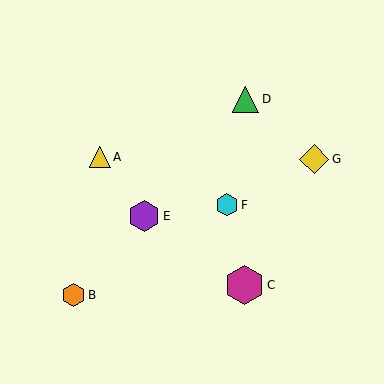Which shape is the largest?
The magenta hexagon (labeled C) is the largest.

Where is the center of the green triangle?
The center of the green triangle is at (245, 99).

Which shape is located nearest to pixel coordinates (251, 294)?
The magenta hexagon (labeled C) at (245, 285) is nearest to that location.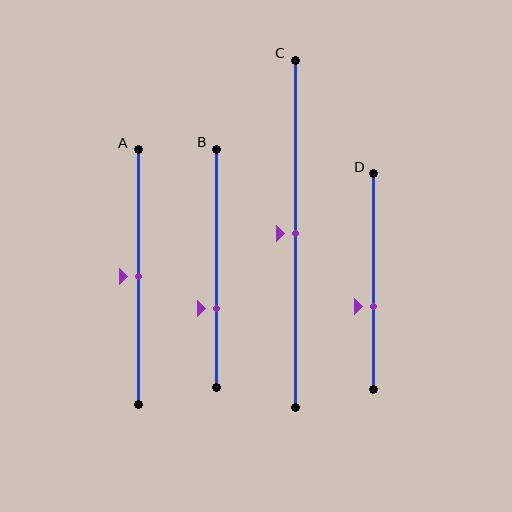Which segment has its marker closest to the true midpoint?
Segment A has its marker closest to the true midpoint.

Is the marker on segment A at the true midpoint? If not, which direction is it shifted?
Yes, the marker on segment A is at the true midpoint.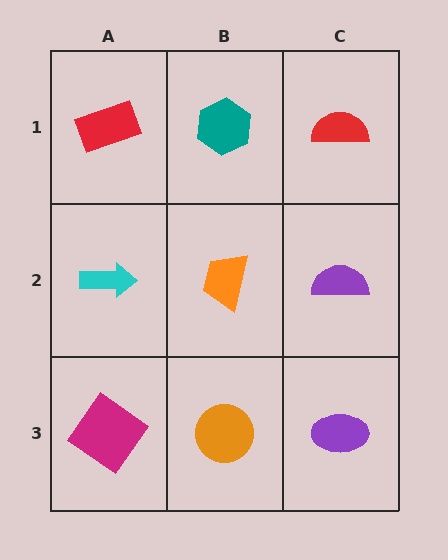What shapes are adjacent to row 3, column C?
A purple semicircle (row 2, column C), an orange circle (row 3, column B).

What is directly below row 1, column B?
An orange trapezoid.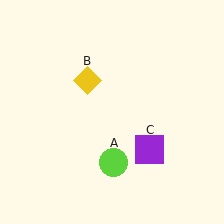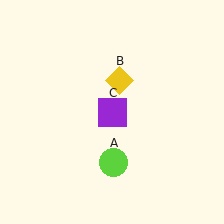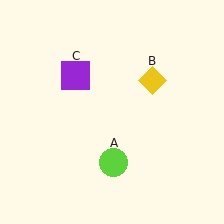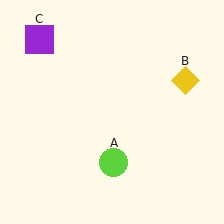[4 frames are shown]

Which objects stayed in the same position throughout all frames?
Lime circle (object A) remained stationary.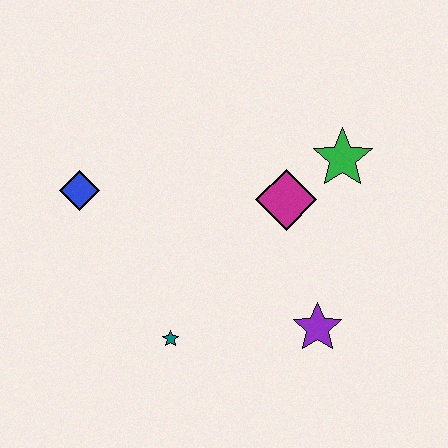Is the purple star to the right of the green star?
No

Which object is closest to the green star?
The magenta diamond is closest to the green star.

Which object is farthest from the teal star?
The green star is farthest from the teal star.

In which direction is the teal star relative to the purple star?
The teal star is to the left of the purple star.